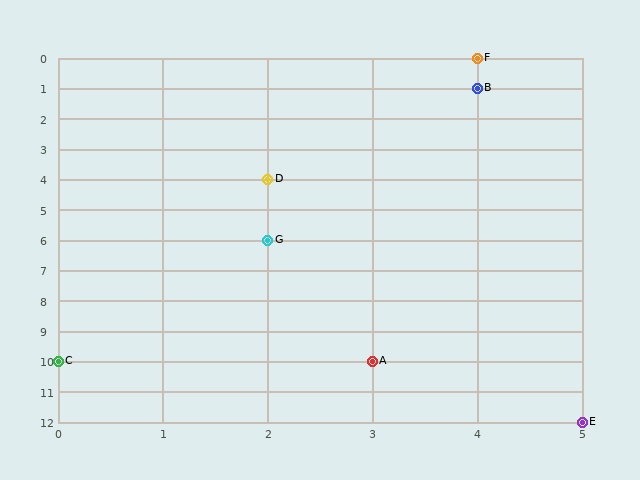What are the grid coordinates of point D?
Point D is at grid coordinates (2, 4).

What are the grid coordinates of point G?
Point G is at grid coordinates (2, 6).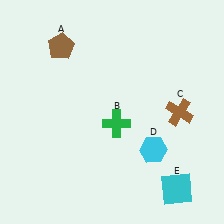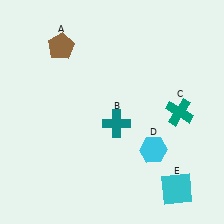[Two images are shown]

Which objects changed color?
B changed from green to teal. C changed from brown to teal.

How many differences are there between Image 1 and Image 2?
There are 2 differences between the two images.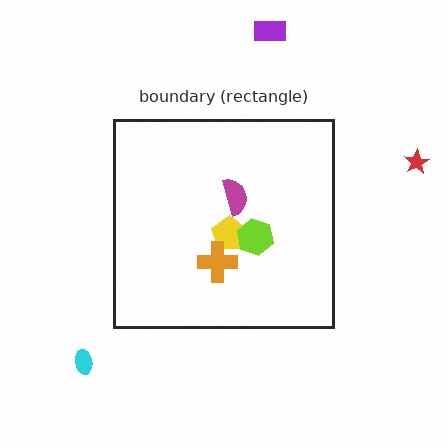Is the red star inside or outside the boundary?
Outside.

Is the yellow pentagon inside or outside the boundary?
Inside.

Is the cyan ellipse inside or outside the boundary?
Outside.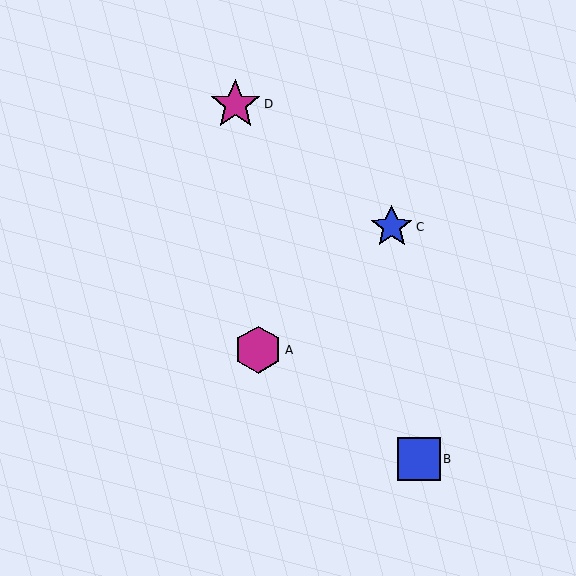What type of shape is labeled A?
Shape A is a magenta hexagon.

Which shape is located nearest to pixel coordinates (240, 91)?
The magenta star (labeled D) at (235, 104) is nearest to that location.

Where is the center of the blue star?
The center of the blue star is at (392, 227).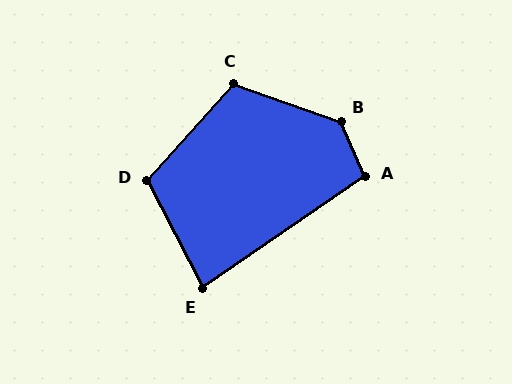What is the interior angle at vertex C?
Approximately 113 degrees (obtuse).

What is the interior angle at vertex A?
Approximately 101 degrees (obtuse).